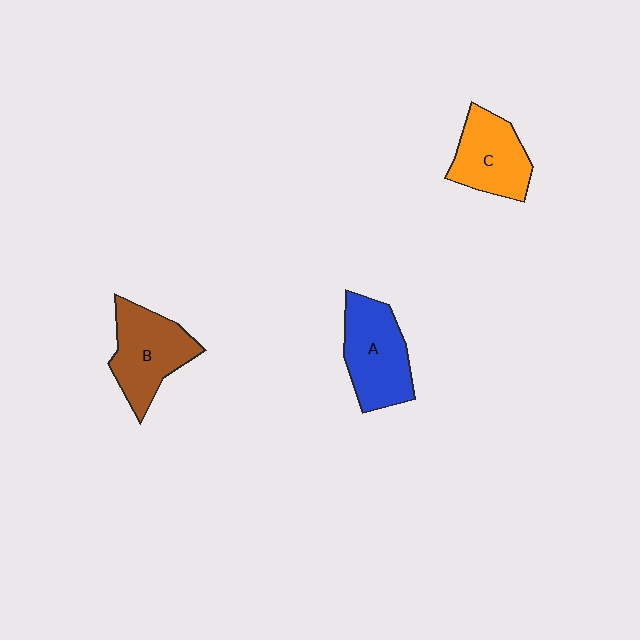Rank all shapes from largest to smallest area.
From largest to smallest: A (blue), B (brown), C (orange).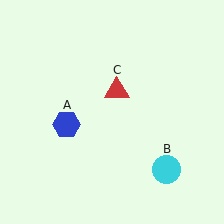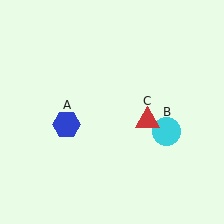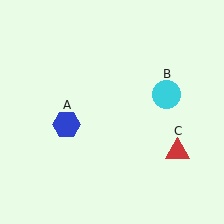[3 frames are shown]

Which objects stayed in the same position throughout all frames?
Blue hexagon (object A) remained stationary.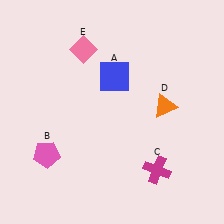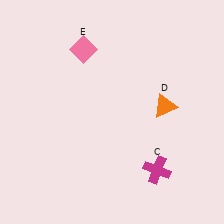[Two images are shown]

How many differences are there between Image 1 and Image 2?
There are 2 differences between the two images.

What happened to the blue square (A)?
The blue square (A) was removed in Image 2. It was in the top-right area of Image 1.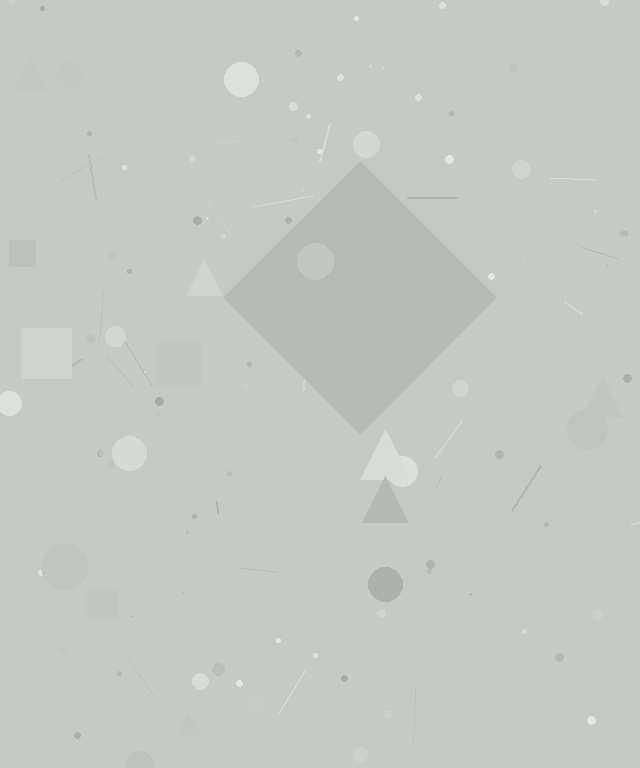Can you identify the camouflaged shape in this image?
The camouflaged shape is a diamond.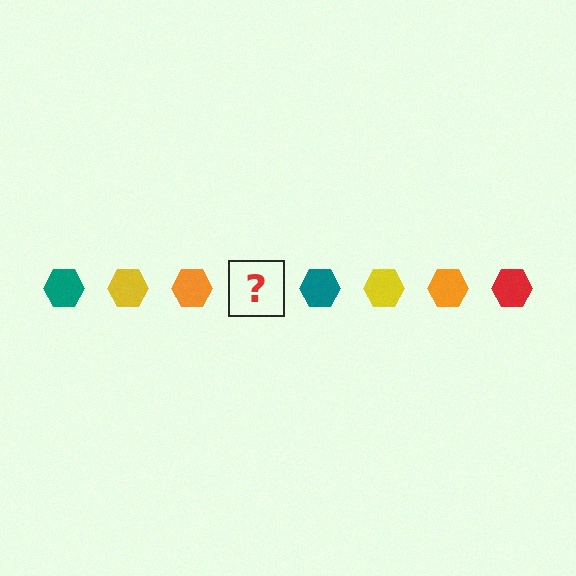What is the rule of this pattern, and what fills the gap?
The rule is that the pattern cycles through teal, yellow, orange, red hexagons. The gap should be filled with a red hexagon.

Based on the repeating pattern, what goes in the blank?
The blank should be a red hexagon.